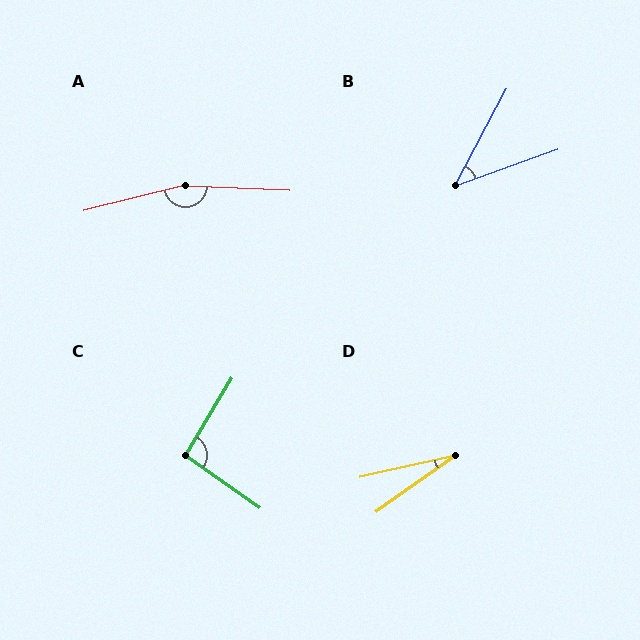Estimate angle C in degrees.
Approximately 94 degrees.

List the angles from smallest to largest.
D (23°), B (42°), C (94°), A (163°).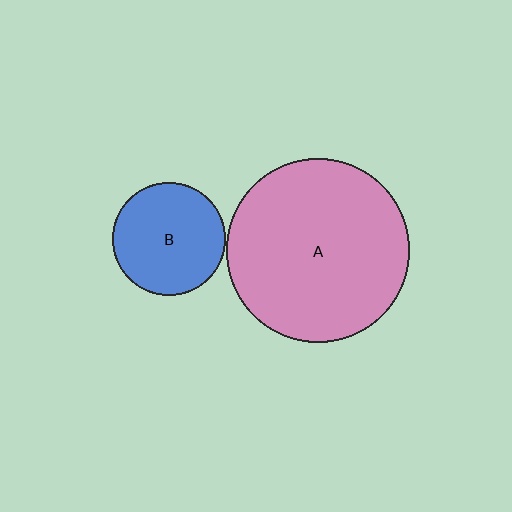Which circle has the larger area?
Circle A (pink).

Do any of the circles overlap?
No, none of the circles overlap.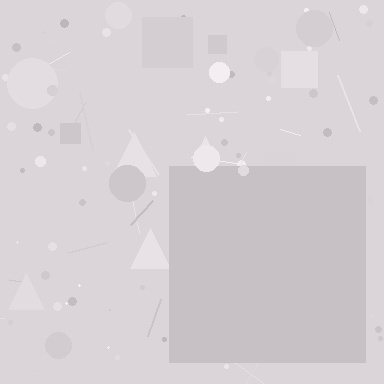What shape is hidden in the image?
A square is hidden in the image.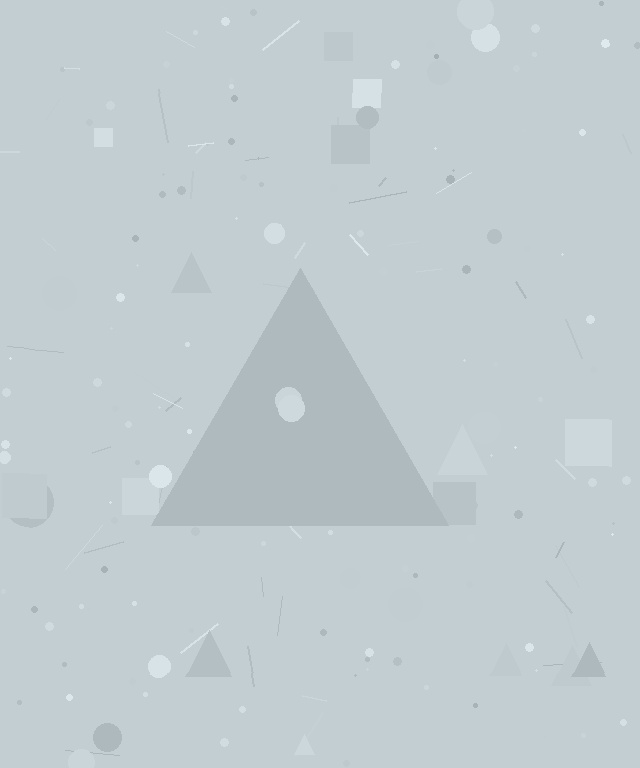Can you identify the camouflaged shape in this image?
The camouflaged shape is a triangle.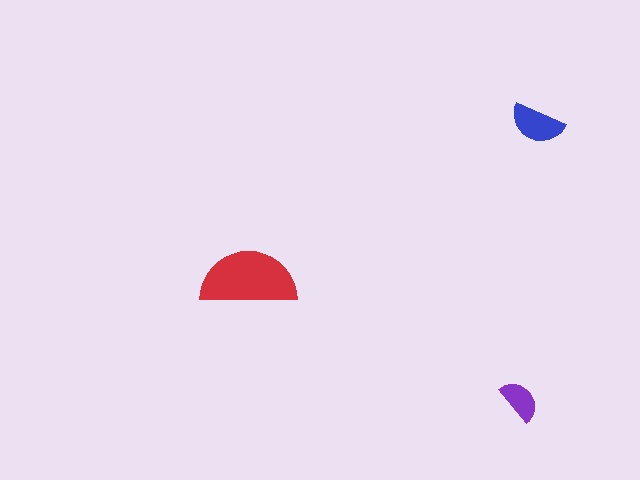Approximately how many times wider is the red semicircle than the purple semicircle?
About 2 times wider.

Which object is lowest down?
The purple semicircle is bottommost.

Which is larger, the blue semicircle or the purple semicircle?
The blue one.